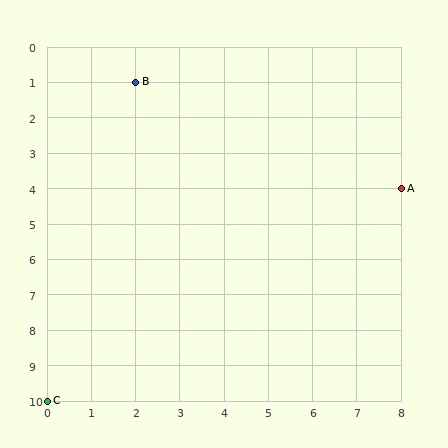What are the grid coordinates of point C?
Point C is at grid coordinates (0, 10).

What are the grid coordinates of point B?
Point B is at grid coordinates (2, 1).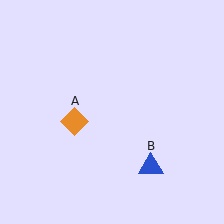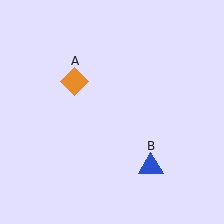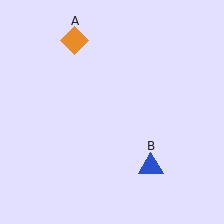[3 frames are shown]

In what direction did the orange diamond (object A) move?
The orange diamond (object A) moved up.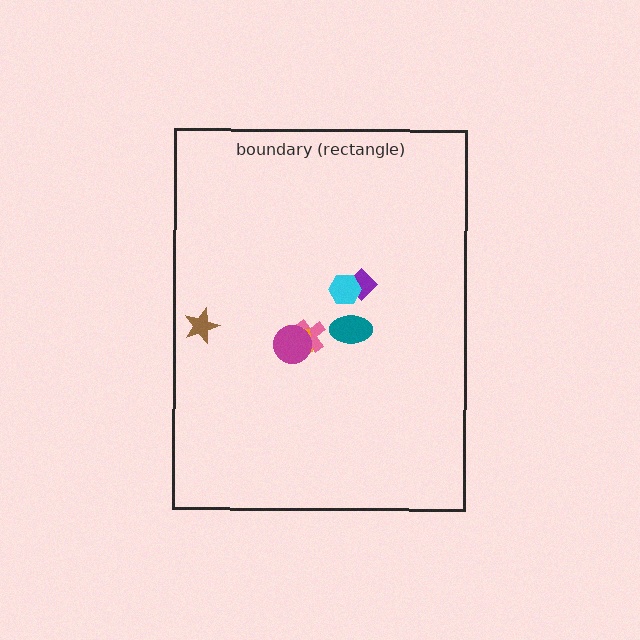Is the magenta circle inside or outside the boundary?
Inside.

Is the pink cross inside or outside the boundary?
Inside.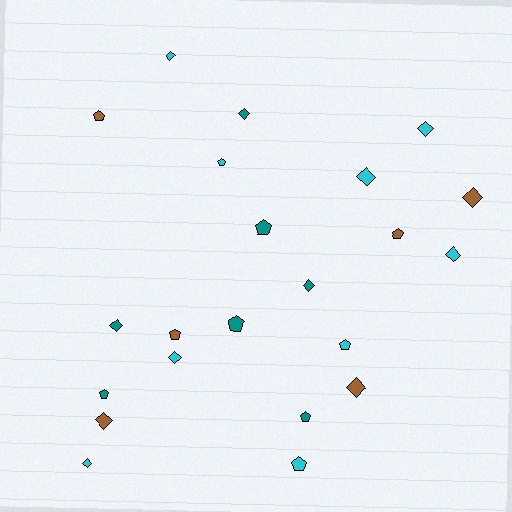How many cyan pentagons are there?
There are 3 cyan pentagons.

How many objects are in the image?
There are 22 objects.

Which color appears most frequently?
Cyan, with 9 objects.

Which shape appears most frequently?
Diamond, with 12 objects.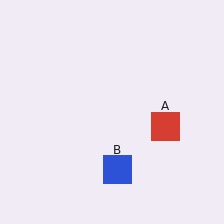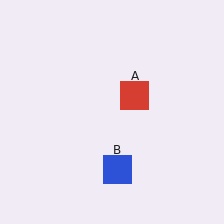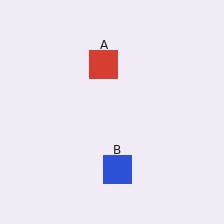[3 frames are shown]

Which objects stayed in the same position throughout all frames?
Blue square (object B) remained stationary.